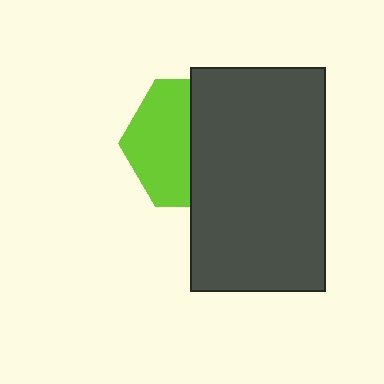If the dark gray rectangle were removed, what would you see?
You would see the complete lime hexagon.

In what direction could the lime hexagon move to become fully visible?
The lime hexagon could move left. That would shift it out from behind the dark gray rectangle entirely.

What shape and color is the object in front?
The object in front is a dark gray rectangle.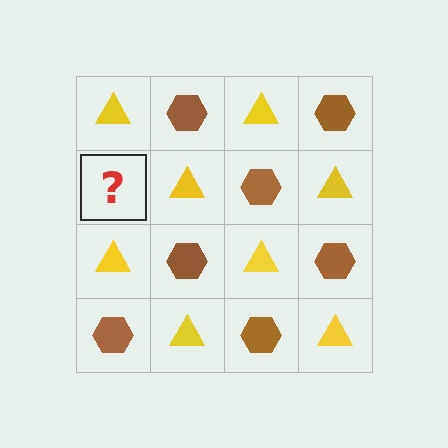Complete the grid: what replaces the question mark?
The question mark should be replaced with a brown hexagon.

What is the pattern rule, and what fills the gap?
The rule is that it alternates yellow triangle and brown hexagon in a checkerboard pattern. The gap should be filled with a brown hexagon.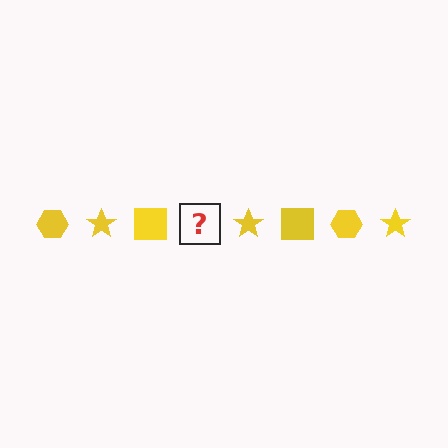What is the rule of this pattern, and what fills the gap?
The rule is that the pattern cycles through hexagon, star, square shapes in yellow. The gap should be filled with a yellow hexagon.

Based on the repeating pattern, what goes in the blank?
The blank should be a yellow hexagon.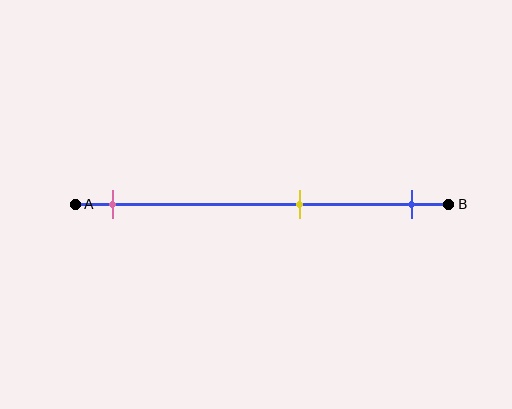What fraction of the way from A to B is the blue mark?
The blue mark is approximately 90% (0.9) of the way from A to B.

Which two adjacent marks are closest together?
The yellow and blue marks are the closest adjacent pair.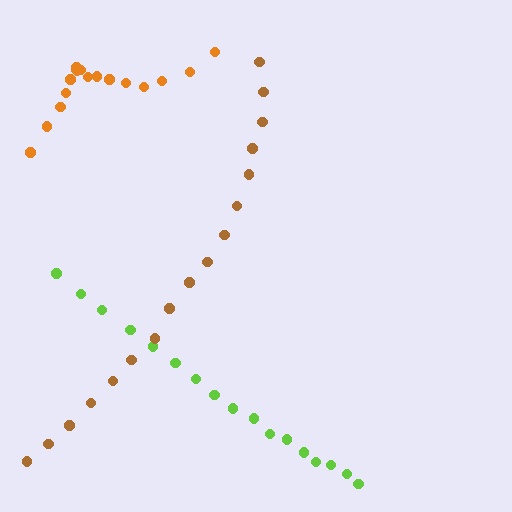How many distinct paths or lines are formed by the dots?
There are 3 distinct paths.